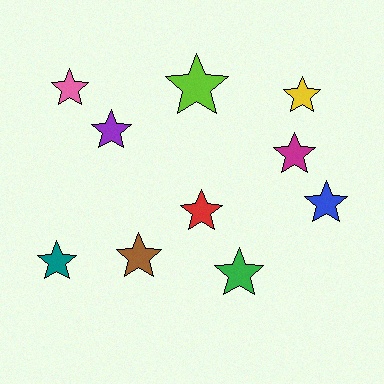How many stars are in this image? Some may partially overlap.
There are 10 stars.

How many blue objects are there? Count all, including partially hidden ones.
There is 1 blue object.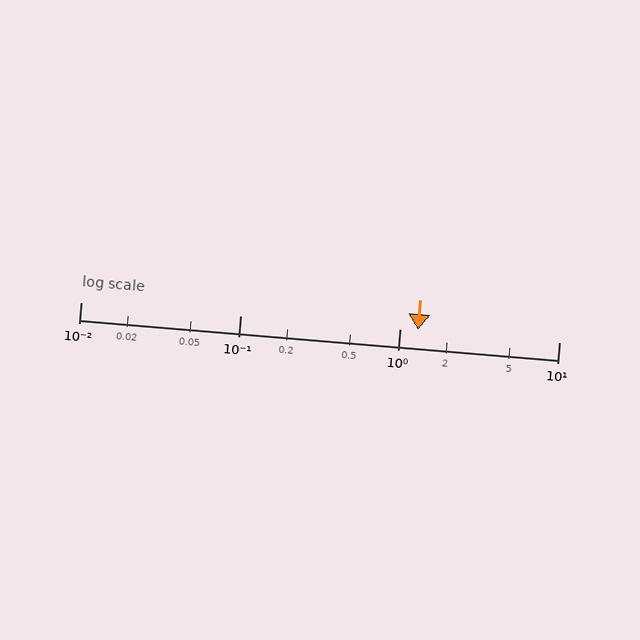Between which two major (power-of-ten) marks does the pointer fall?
The pointer is between 1 and 10.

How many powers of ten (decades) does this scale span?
The scale spans 3 decades, from 0.01 to 10.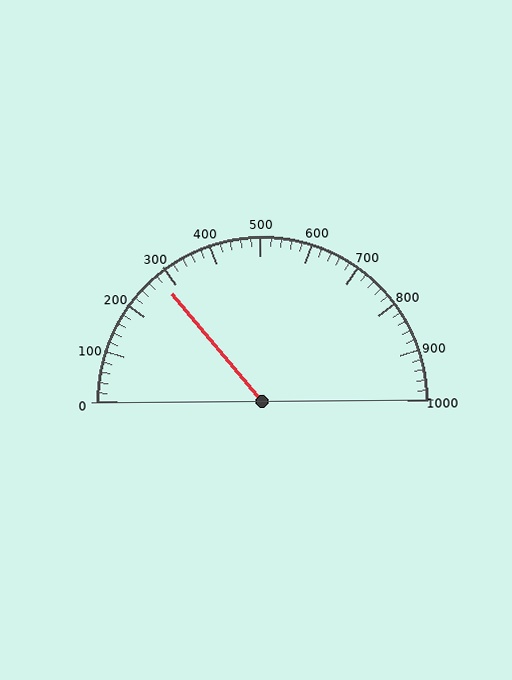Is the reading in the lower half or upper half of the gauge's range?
The reading is in the lower half of the range (0 to 1000).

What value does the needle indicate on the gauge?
The needle indicates approximately 280.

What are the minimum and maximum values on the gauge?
The gauge ranges from 0 to 1000.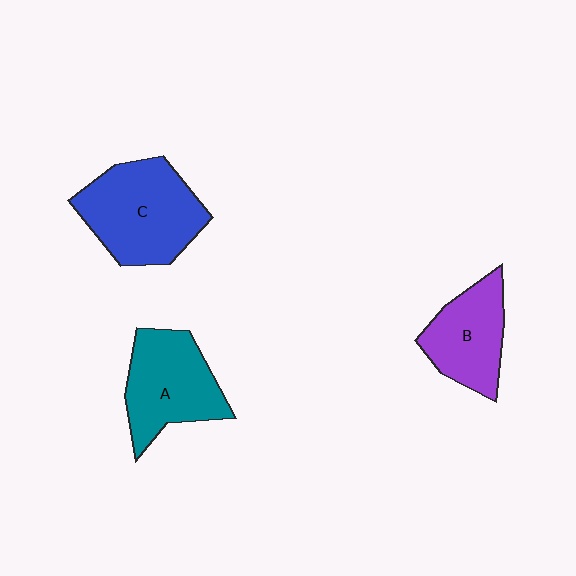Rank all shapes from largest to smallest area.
From largest to smallest: C (blue), A (teal), B (purple).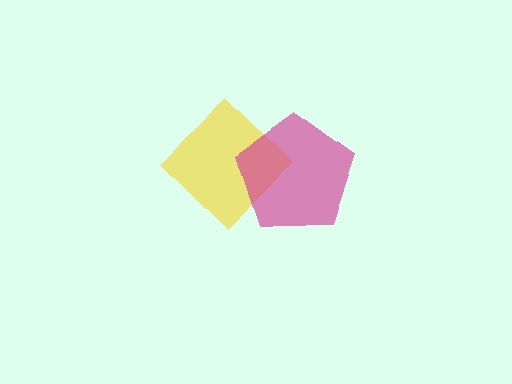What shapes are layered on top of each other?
The layered shapes are: a yellow diamond, a magenta pentagon.